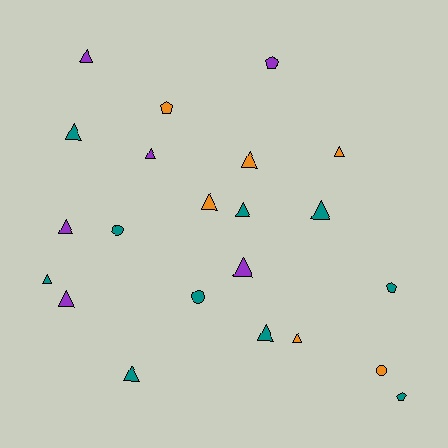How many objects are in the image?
There are 22 objects.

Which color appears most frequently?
Teal, with 10 objects.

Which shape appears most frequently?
Triangle, with 15 objects.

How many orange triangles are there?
There are 4 orange triangles.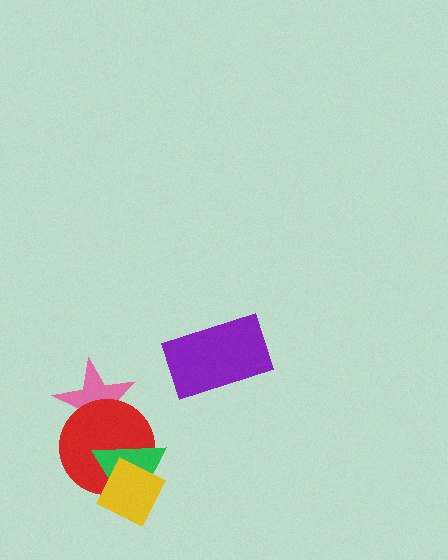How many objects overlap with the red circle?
3 objects overlap with the red circle.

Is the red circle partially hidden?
Yes, it is partially covered by another shape.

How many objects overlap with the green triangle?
3 objects overlap with the green triangle.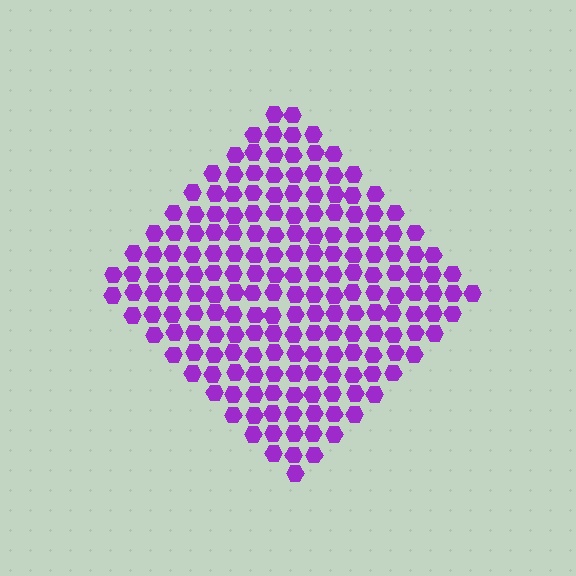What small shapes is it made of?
It is made of small hexagons.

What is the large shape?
The large shape is a diamond.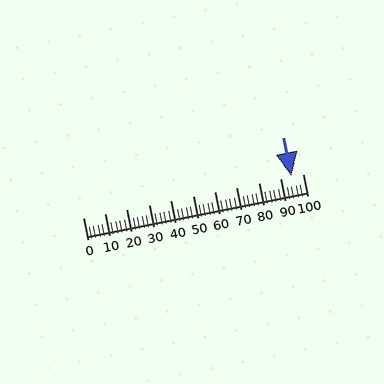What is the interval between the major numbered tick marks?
The major tick marks are spaced 10 units apart.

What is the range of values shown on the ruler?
The ruler shows values from 0 to 100.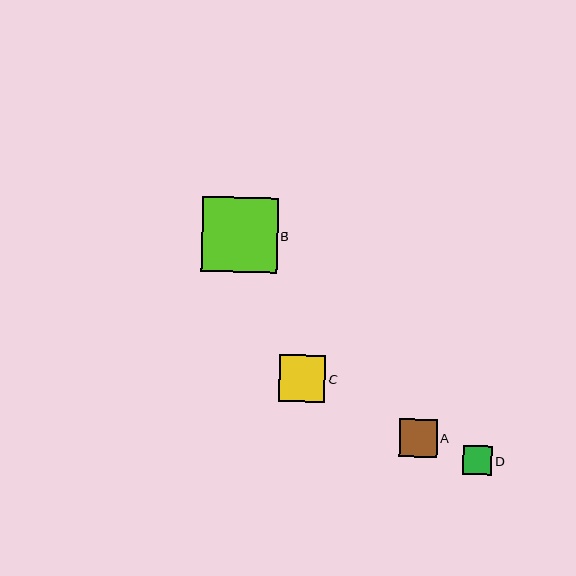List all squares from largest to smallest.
From largest to smallest: B, C, A, D.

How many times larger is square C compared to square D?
Square C is approximately 1.6 times the size of square D.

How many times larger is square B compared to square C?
Square B is approximately 1.6 times the size of square C.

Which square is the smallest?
Square D is the smallest with a size of approximately 29 pixels.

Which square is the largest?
Square B is the largest with a size of approximately 76 pixels.